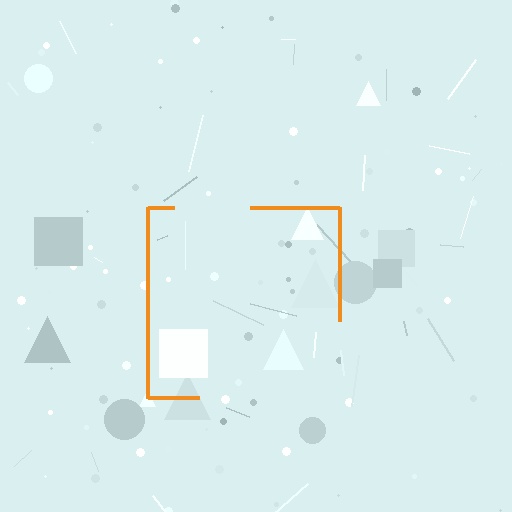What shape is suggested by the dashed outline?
The dashed outline suggests a square.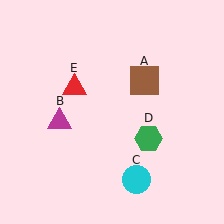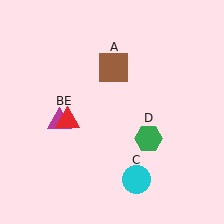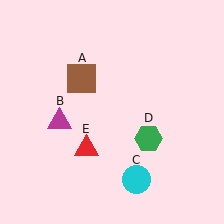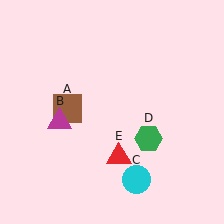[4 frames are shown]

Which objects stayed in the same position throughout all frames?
Magenta triangle (object B) and cyan circle (object C) and green hexagon (object D) remained stationary.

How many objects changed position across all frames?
2 objects changed position: brown square (object A), red triangle (object E).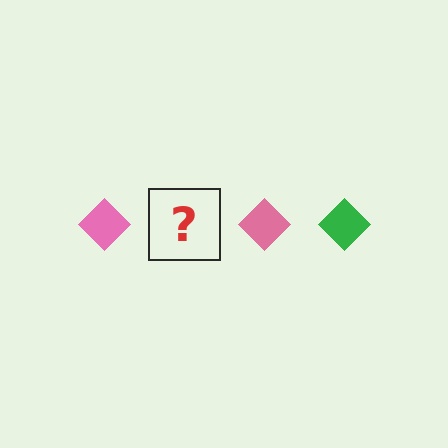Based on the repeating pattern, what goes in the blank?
The blank should be a green diamond.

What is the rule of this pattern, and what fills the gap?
The rule is that the pattern cycles through pink, green diamonds. The gap should be filled with a green diamond.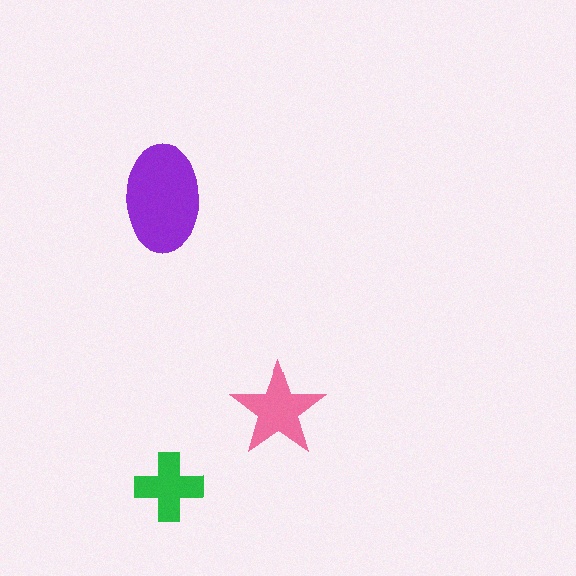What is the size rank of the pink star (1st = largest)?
2nd.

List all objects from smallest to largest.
The green cross, the pink star, the purple ellipse.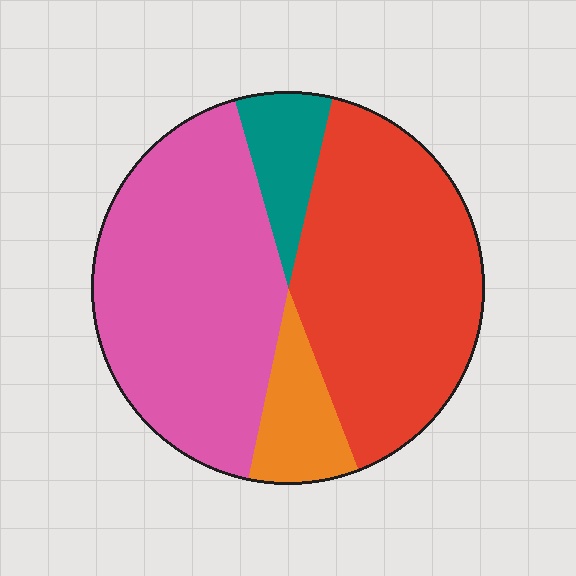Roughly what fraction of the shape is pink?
Pink takes up about two fifths (2/5) of the shape.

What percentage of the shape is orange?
Orange takes up less than a quarter of the shape.